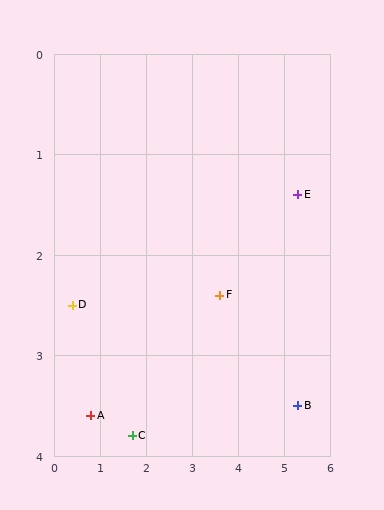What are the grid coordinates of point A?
Point A is at approximately (0.8, 3.6).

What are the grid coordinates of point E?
Point E is at approximately (5.3, 1.4).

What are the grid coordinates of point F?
Point F is at approximately (3.6, 2.4).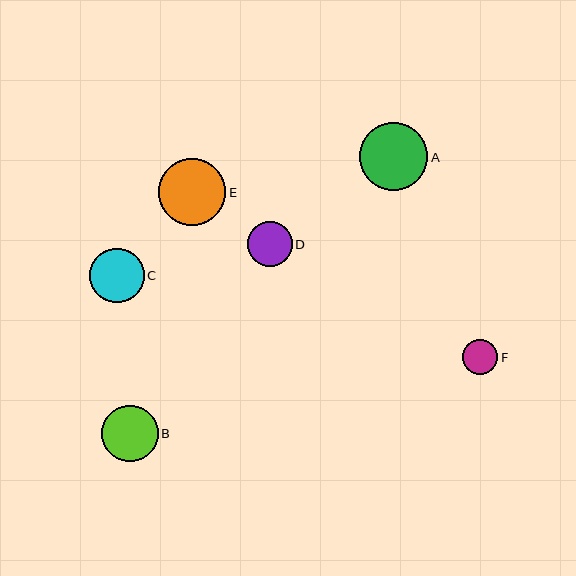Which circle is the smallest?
Circle F is the smallest with a size of approximately 35 pixels.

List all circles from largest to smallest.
From largest to smallest: A, E, B, C, D, F.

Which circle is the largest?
Circle A is the largest with a size of approximately 68 pixels.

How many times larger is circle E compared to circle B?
Circle E is approximately 1.2 times the size of circle B.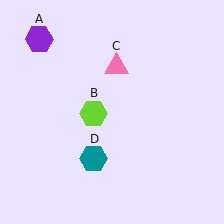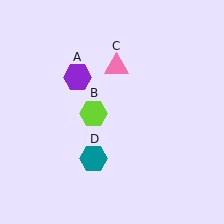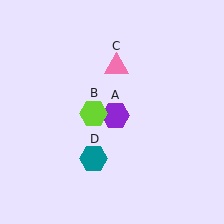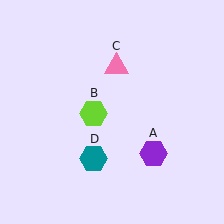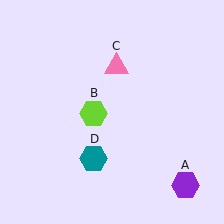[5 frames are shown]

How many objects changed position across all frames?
1 object changed position: purple hexagon (object A).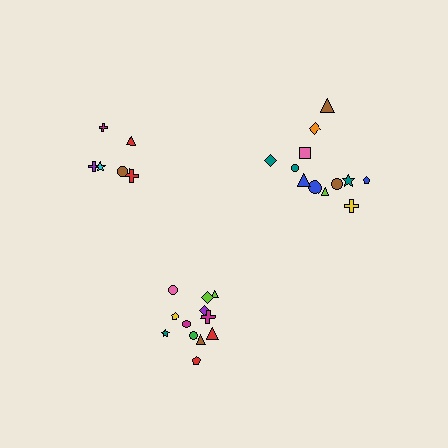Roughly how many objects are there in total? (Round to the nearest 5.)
Roughly 30 objects in total.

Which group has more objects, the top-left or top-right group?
The top-right group.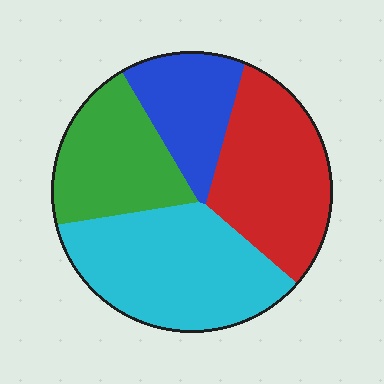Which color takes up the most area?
Cyan, at roughly 35%.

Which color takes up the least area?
Blue, at roughly 15%.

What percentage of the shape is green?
Green takes up between a sixth and a third of the shape.